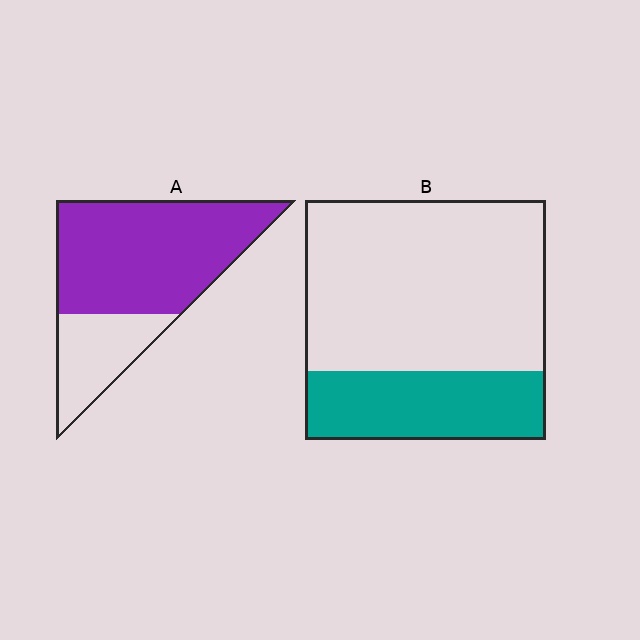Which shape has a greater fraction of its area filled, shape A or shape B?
Shape A.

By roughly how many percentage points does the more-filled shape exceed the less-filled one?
By roughly 45 percentage points (A over B).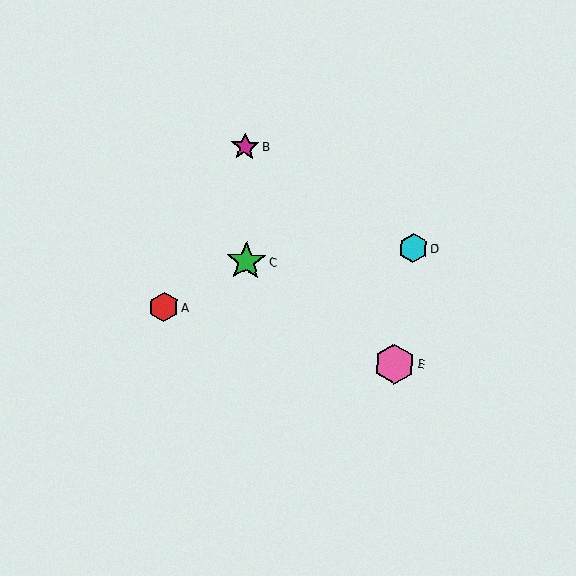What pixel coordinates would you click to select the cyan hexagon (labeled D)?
Click at (413, 248) to select the cyan hexagon D.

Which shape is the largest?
The green star (labeled C) is the largest.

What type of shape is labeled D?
Shape D is a cyan hexagon.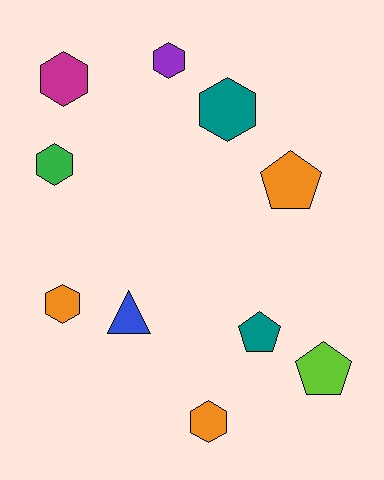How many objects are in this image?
There are 10 objects.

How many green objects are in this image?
There is 1 green object.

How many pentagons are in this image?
There are 3 pentagons.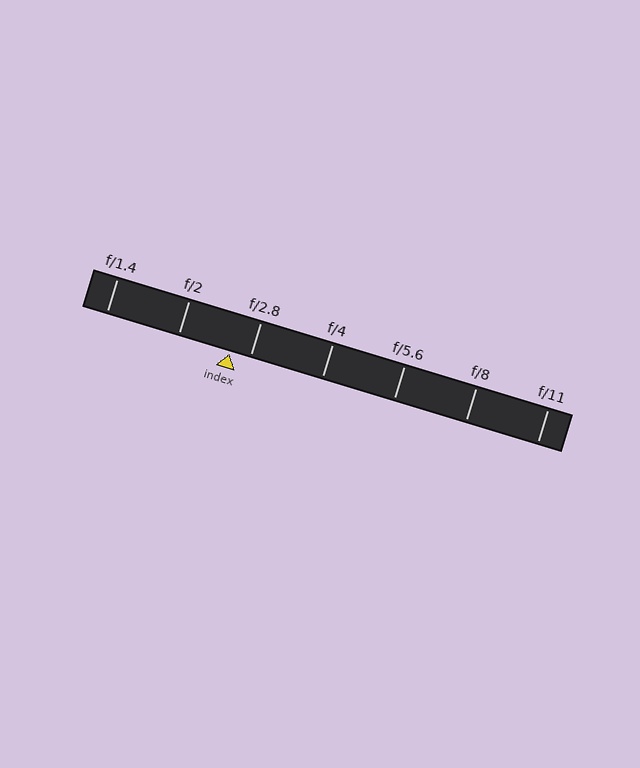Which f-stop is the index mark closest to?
The index mark is closest to f/2.8.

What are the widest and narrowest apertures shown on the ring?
The widest aperture shown is f/1.4 and the narrowest is f/11.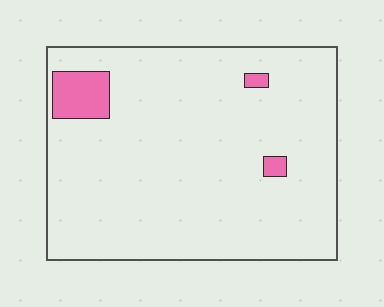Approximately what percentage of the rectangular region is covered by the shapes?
Approximately 5%.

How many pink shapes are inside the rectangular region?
3.